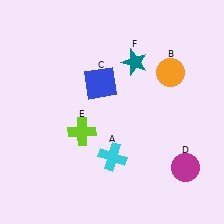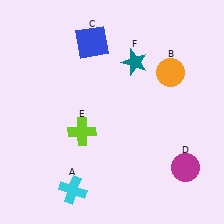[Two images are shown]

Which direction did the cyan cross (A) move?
The cyan cross (A) moved left.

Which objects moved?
The objects that moved are: the cyan cross (A), the blue square (C).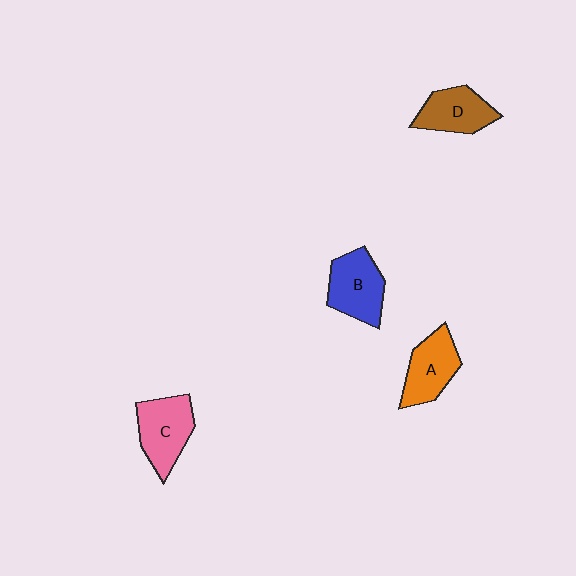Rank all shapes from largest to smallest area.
From largest to smallest: C (pink), B (blue), A (orange), D (brown).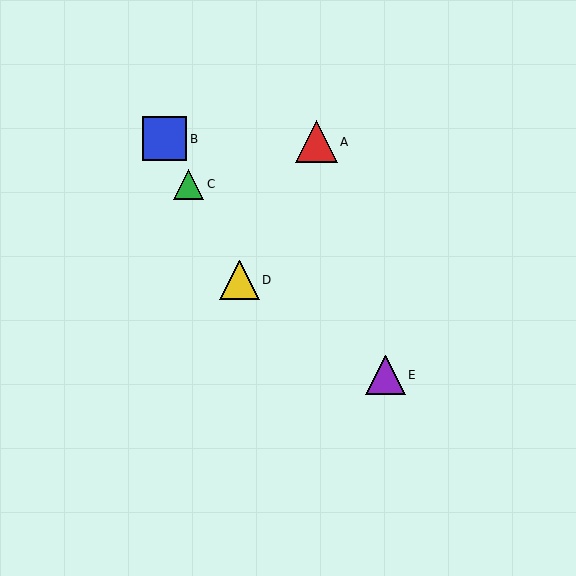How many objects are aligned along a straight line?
3 objects (B, C, D) are aligned along a straight line.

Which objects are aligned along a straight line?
Objects B, C, D are aligned along a straight line.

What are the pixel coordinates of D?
Object D is at (239, 280).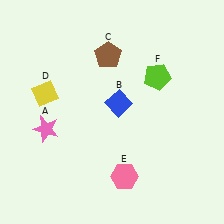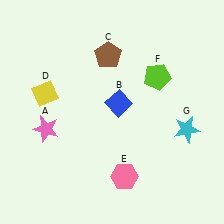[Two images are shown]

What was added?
A cyan star (G) was added in Image 2.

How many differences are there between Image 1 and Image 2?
There is 1 difference between the two images.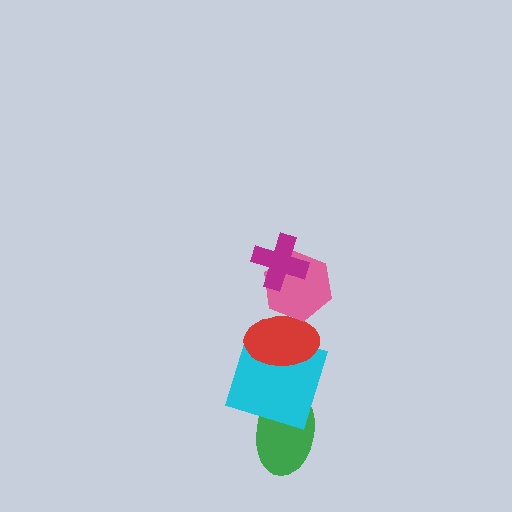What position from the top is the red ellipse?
The red ellipse is 3rd from the top.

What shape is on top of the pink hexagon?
The magenta cross is on top of the pink hexagon.